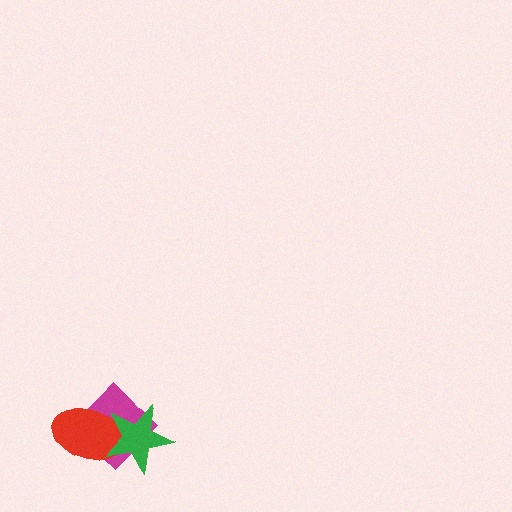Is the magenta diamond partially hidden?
Yes, it is partially covered by another shape.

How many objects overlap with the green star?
2 objects overlap with the green star.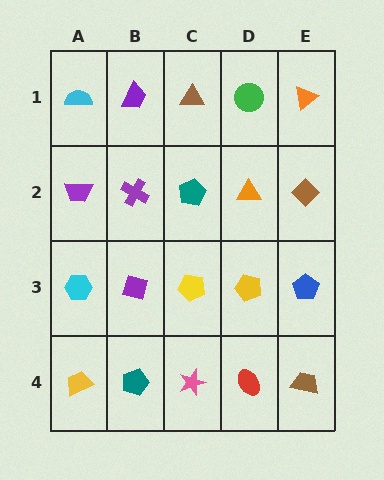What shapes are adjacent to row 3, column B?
A purple cross (row 2, column B), a teal pentagon (row 4, column B), a cyan hexagon (row 3, column A), a yellow pentagon (row 3, column C).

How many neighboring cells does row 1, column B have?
3.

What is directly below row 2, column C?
A yellow pentagon.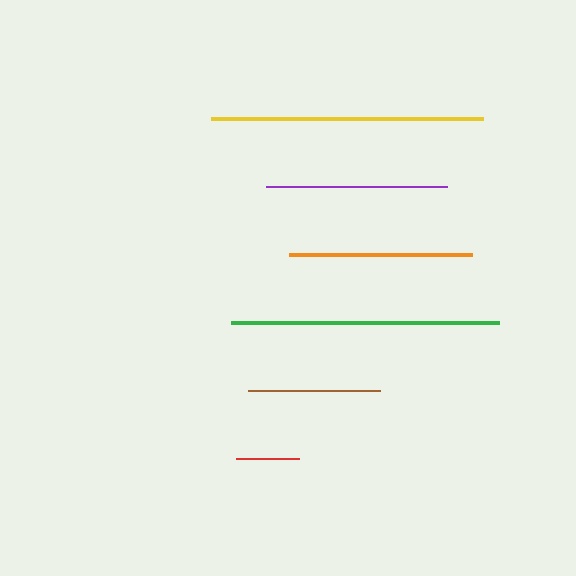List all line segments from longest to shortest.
From longest to shortest: yellow, green, orange, purple, brown, red.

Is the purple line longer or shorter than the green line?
The green line is longer than the purple line.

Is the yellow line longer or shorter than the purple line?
The yellow line is longer than the purple line.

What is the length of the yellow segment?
The yellow segment is approximately 272 pixels long.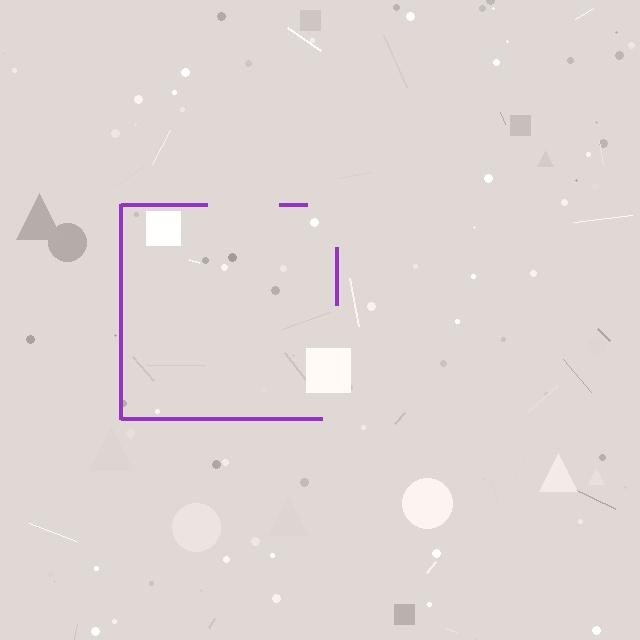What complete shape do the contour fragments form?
The contour fragments form a square.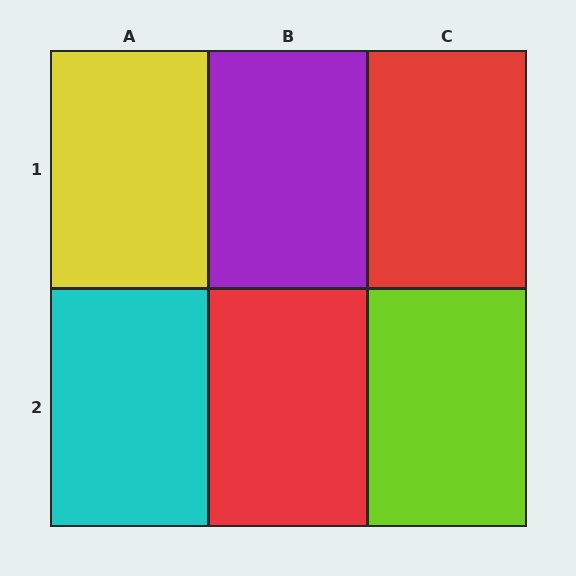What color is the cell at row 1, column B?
Purple.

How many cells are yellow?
1 cell is yellow.